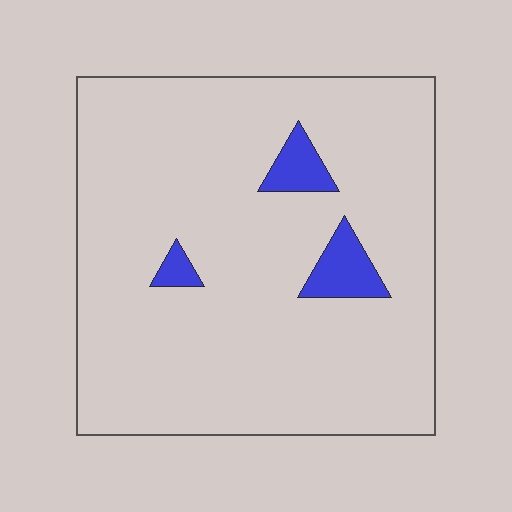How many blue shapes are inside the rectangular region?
3.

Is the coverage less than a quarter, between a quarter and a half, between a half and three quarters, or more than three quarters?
Less than a quarter.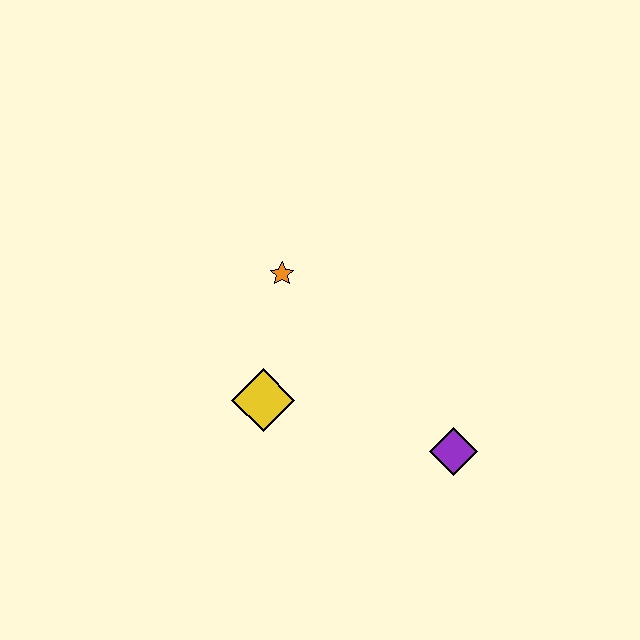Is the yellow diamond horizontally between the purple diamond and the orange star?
No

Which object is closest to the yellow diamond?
The orange star is closest to the yellow diamond.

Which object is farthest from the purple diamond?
The orange star is farthest from the purple diamond.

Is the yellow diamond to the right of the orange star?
No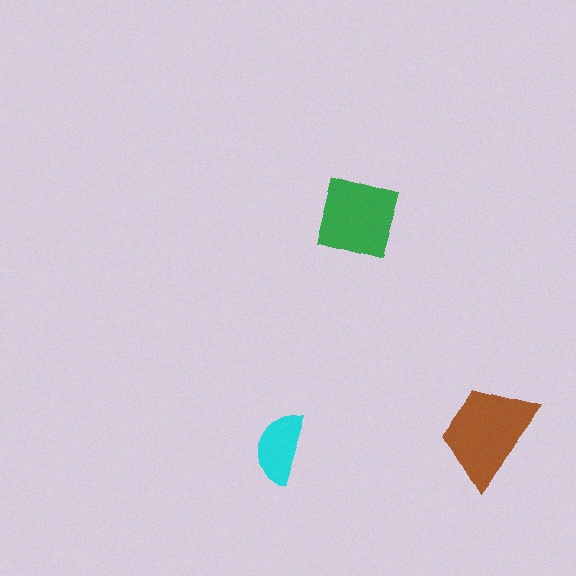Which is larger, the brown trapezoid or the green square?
The brown trapezoid.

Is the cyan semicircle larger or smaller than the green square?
Smaller.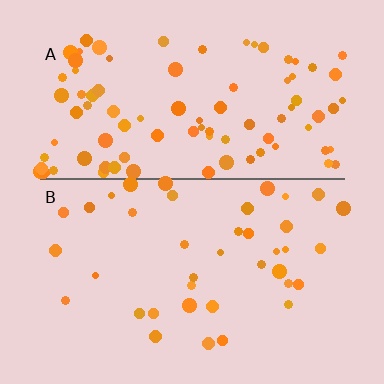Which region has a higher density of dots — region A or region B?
A (the top).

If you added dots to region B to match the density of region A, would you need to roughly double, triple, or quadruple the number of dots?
Approximately double.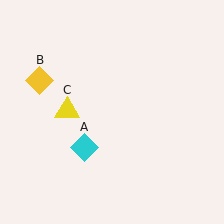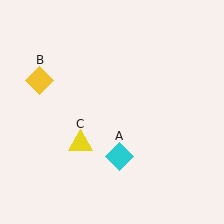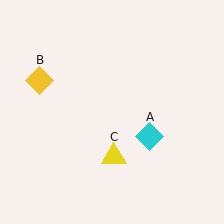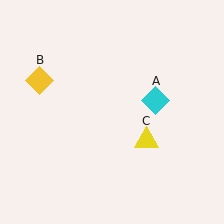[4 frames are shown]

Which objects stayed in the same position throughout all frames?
Yellow diamond (object B) remained stationary.